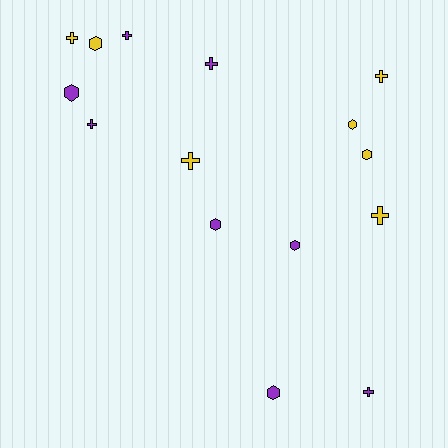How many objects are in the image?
There are 15 objects.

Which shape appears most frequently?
Cross, with 8 objects.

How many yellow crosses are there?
There are 4 yellow crosses.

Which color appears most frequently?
Purple, with 8 objects.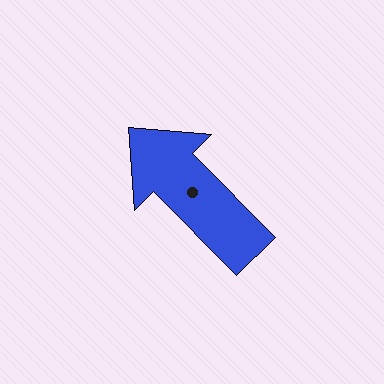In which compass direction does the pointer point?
Northwest.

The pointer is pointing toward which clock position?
Roughly 11 o'clock.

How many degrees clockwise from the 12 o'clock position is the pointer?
Approximately 316 degrees.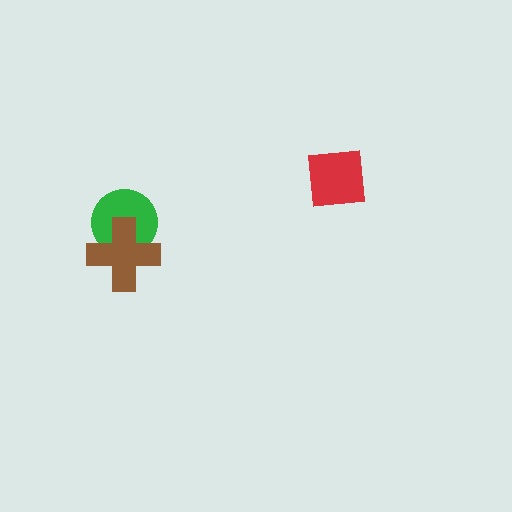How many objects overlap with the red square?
0 objects overlap with the red square.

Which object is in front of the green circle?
The brown cross is in front of the green circle.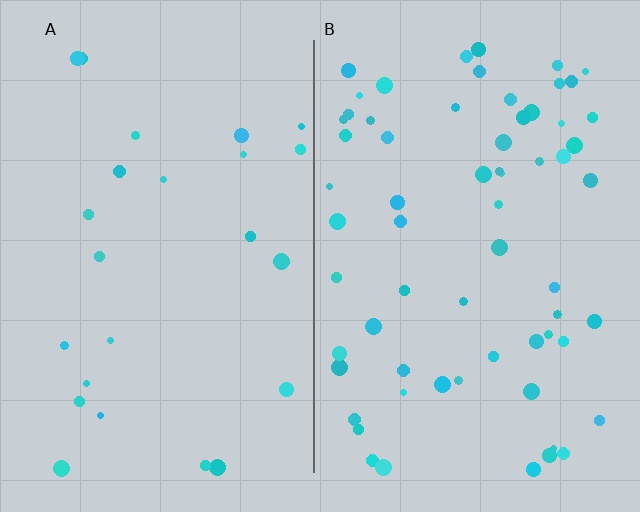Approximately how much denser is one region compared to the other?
Approximately 2.7× — region B over region A.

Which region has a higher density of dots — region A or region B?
B (the right).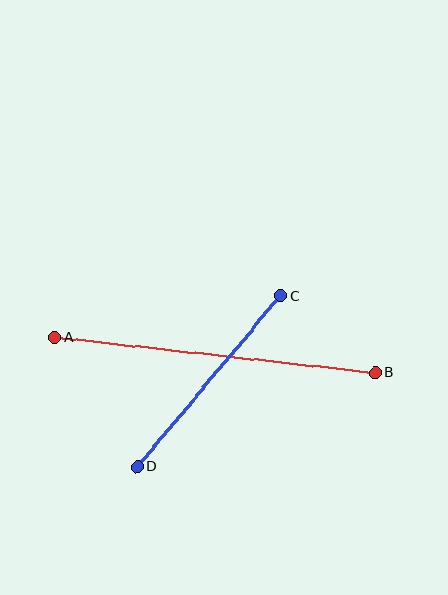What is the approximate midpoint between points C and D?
The midpoint is at approximately (209, 381) pixels.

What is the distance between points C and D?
The distance is approximately 223 pixels.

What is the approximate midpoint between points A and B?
The midpoint is at approximately (215, 355) pixels.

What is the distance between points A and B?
The distance is approximately 323 pixels.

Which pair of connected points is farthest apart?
Points A and B are farthest apart.